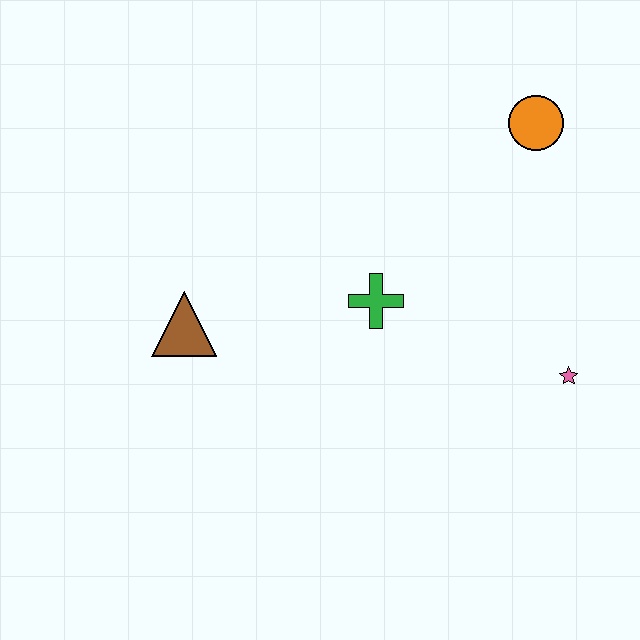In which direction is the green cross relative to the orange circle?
The green cross is below the orange circle.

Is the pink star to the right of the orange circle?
Yes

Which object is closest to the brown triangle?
The green cross is closest to the brown triangle.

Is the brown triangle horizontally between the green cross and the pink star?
No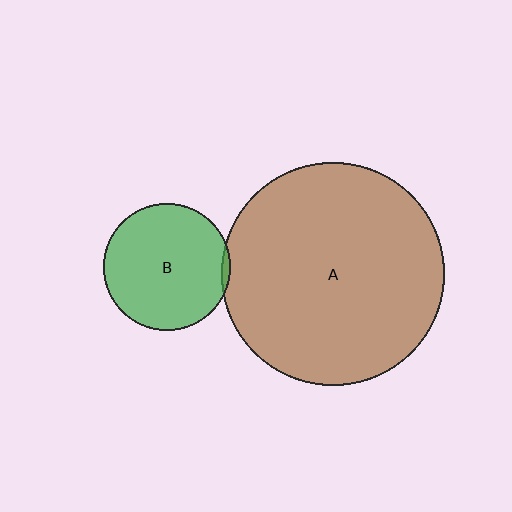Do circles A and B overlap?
Yes.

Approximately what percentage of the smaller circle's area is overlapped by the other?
Approximately 5%.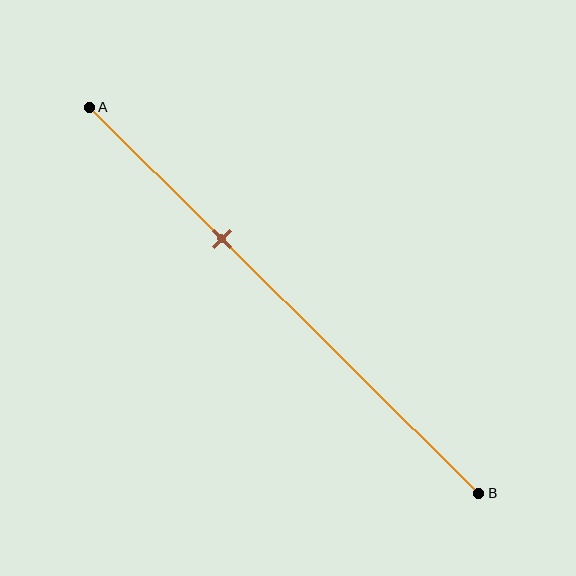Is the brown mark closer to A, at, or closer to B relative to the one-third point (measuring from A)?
The brown mark is approximately at the one-third point of segment AB.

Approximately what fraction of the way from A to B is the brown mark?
The brown mark is approximately 35% of the way from A to B.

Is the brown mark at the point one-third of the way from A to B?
Yes, the mark is approximately at the one-third point.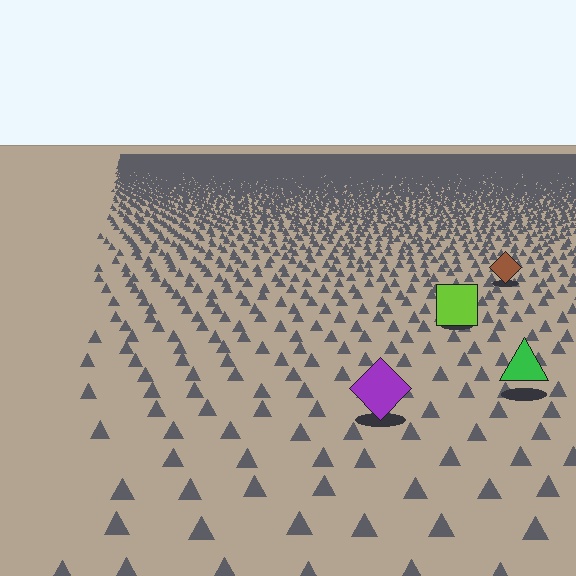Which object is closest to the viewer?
The purple diamond is closest. The texture marks near it are larger and more spread out.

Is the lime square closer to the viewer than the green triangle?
No. The green triangle is closer — you can tell from the texture gradient: the ground texture is coarser near it.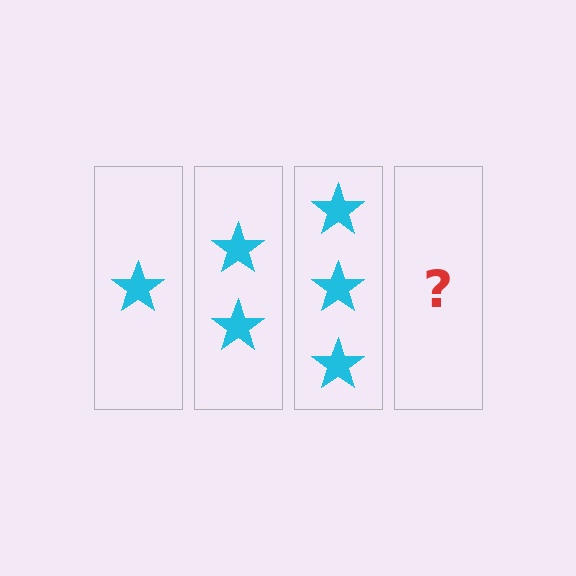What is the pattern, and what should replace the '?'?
The pattern is that each step adds one more star. The '?' should be 4 stars.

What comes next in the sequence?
The next element should be 4 stars.